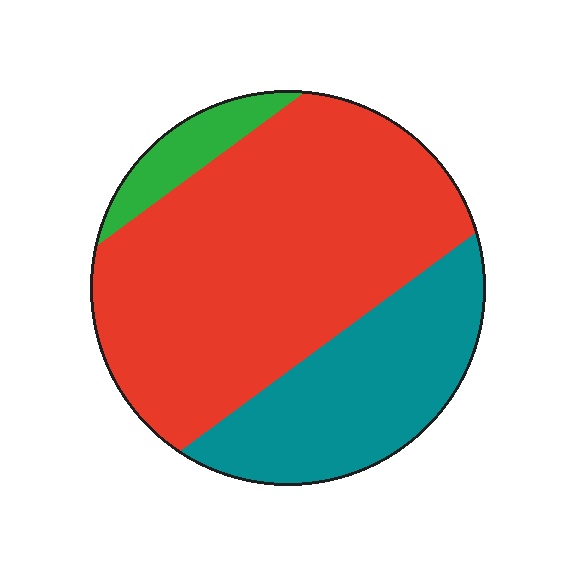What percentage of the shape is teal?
Teal covers around 30% of the shape.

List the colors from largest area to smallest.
From largest to smallest: red, teal, green.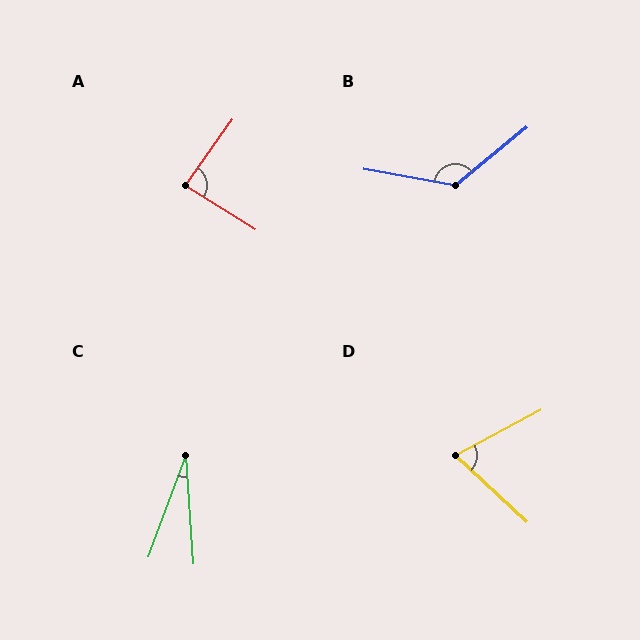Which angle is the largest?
B, at approximately 130 degrees.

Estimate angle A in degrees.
Approximately 87 degrees.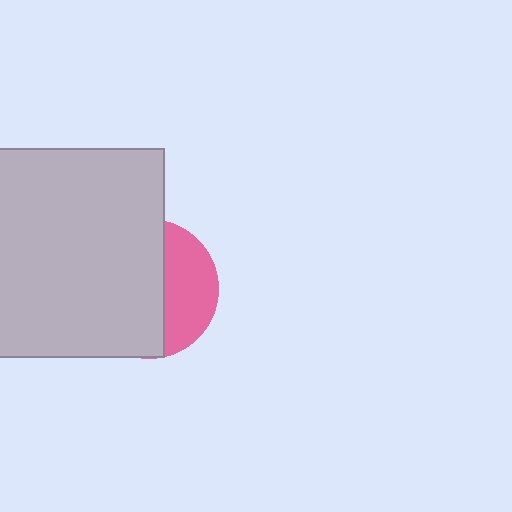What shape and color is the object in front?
The object in front is a light gray square.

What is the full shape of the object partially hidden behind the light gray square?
The partially hidden object is a pink circle.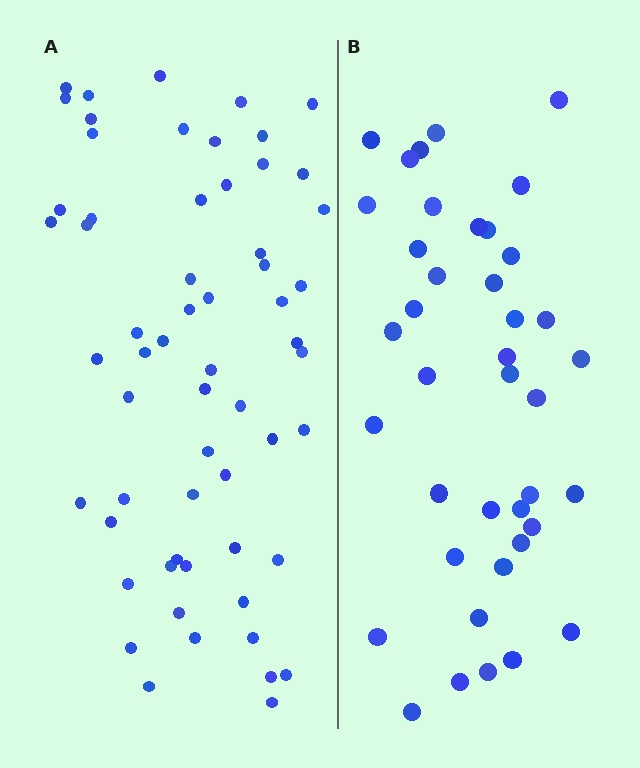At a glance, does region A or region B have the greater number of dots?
Region A (the left region) has more dots.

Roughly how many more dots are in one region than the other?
Region A has approximately 20 more dots than region B.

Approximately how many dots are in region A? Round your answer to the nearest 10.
About 60 dots.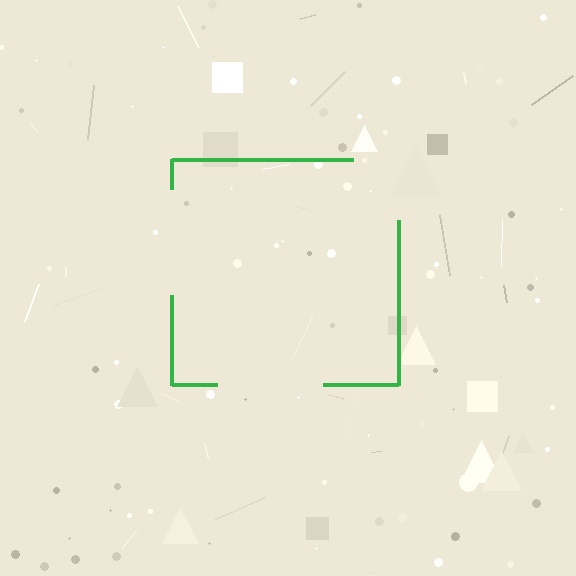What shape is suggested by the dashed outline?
The dashed outline suggests a square.